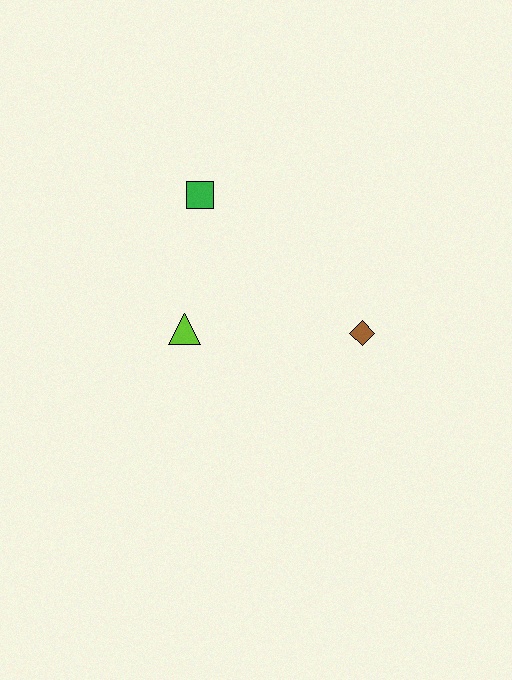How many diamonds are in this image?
There is 1 diamond.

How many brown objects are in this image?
There is 1 brown object.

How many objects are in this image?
There are 3 objects.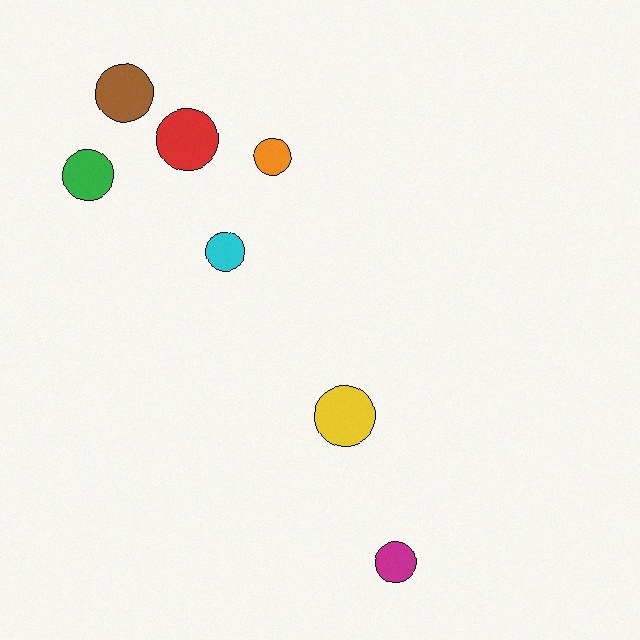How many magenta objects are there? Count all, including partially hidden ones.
There is 1 magenta object.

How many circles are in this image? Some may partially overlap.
There are 7 circles.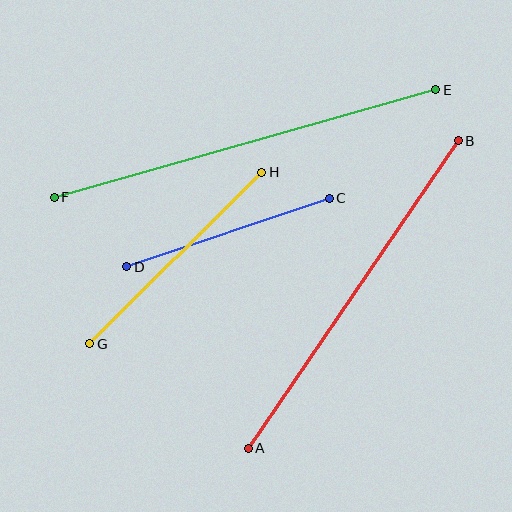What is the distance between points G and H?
The distance is approximately 243 pixels.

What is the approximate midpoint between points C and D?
The midpoint is at approximately (228, 232) pixels.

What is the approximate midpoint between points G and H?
The midpoint is at approximately (176, 258) pixels.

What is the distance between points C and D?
The distance is approximately 214 pixels.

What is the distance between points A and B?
The distance is approximately 373 pixels.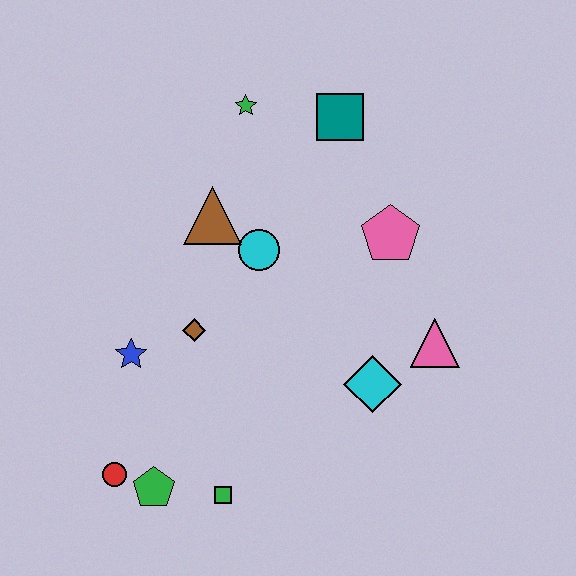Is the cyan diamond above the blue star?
No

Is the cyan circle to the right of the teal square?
No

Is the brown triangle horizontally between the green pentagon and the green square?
Yes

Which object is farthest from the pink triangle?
The red circle is farthest from the pink triangle.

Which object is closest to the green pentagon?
The red circle is closest to the green pentagon.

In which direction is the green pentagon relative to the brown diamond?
The green pentagon is below the brown diamond.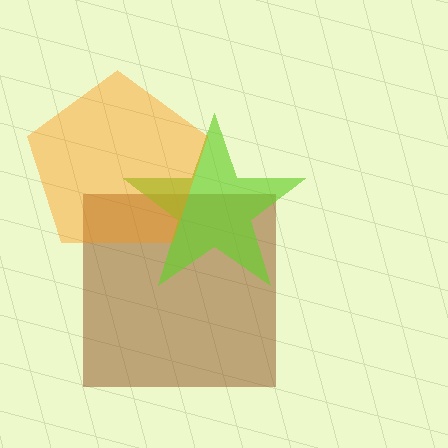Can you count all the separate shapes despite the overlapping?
Yes, there are 3 separate shapes.